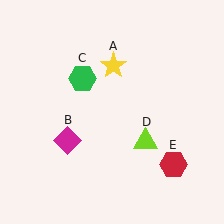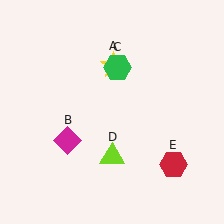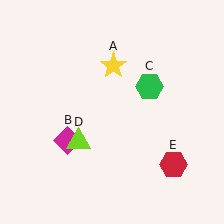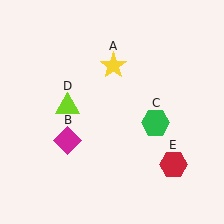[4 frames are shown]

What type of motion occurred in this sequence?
The green hexagon (object C), lime triangle (object D) rotated clockwise around the center of the scene.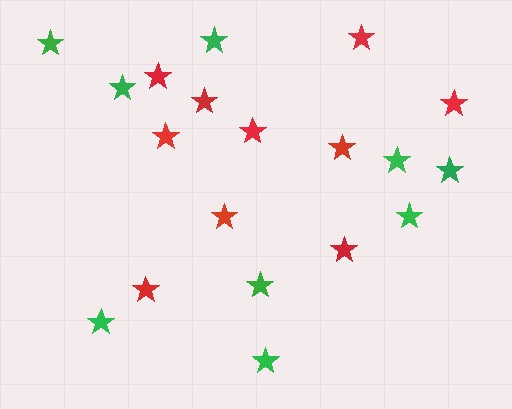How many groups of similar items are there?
There are 2 groups: one group of red stars (10) and one group of green stars (9).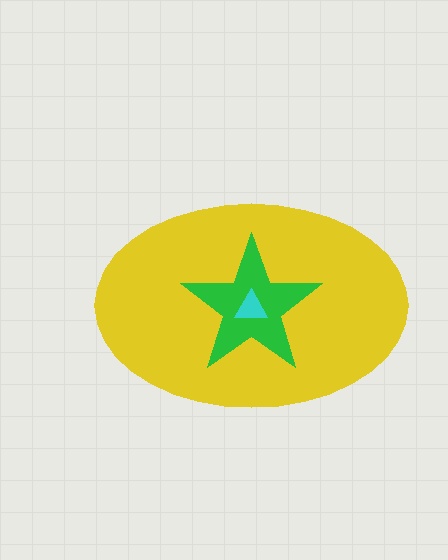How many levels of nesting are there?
3.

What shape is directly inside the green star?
The cyan triangle.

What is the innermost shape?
The cyan triangle.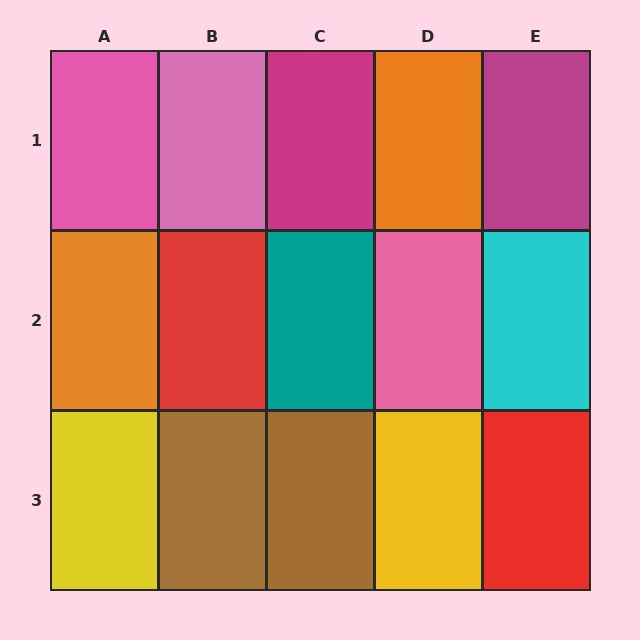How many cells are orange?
2 cells are orange.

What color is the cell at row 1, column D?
Orange.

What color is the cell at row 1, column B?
Pink.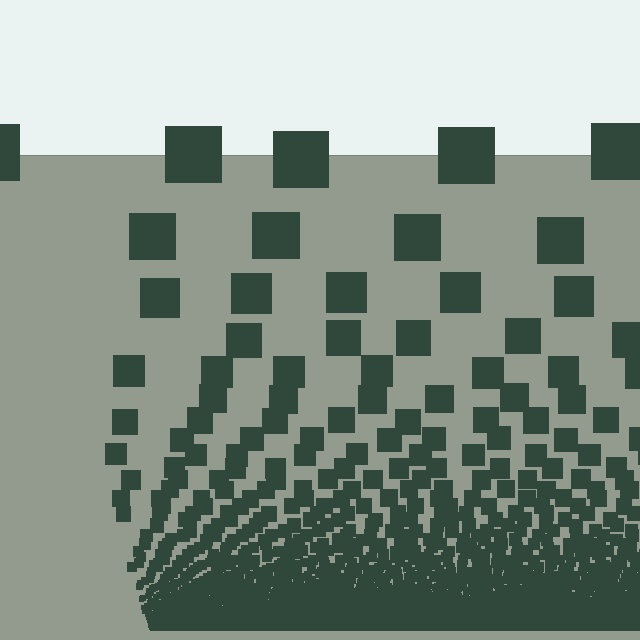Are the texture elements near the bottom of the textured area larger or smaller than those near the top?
Smaller. The gradient is inverted — elements near the bottom are smaller and denser.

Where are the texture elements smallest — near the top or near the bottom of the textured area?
Near the bottom.